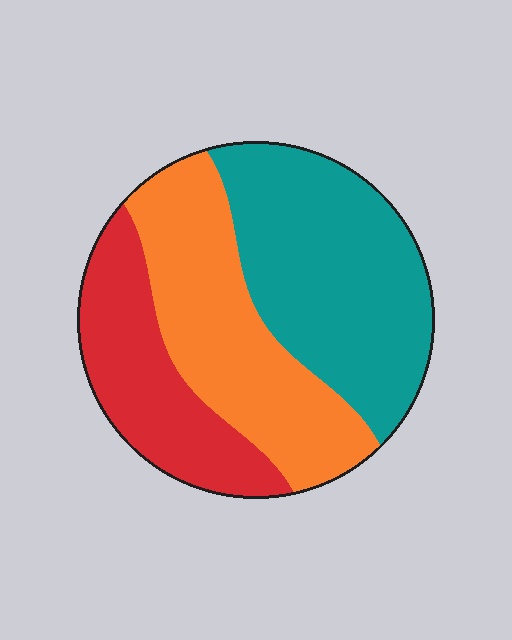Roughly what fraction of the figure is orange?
Orange takes up about one third (1/3) of the figure.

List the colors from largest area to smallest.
From largest to smallest: teal, orange, red.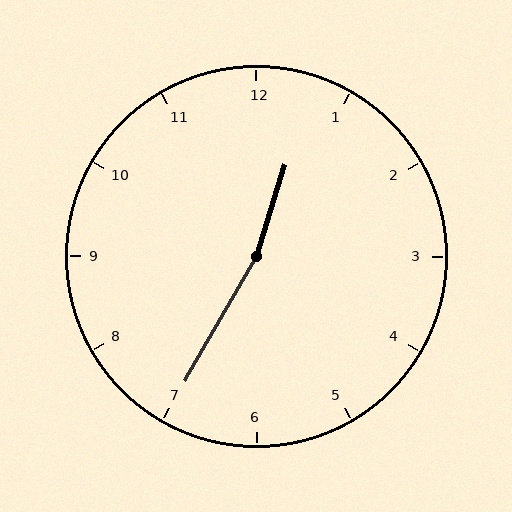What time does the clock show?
12:35.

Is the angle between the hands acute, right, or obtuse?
It is obtuse.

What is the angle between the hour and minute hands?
Approximately 168 degrees.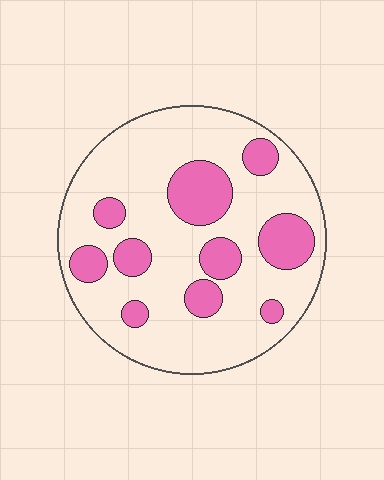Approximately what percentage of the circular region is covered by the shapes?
Approximately 25%.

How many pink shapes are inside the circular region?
10.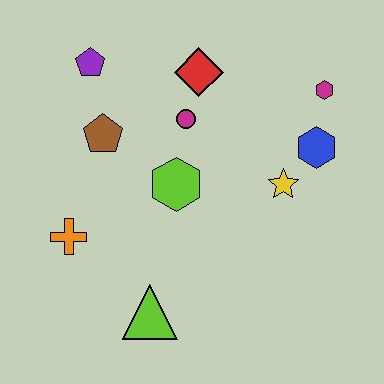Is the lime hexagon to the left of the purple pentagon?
No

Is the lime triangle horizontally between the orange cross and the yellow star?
Yes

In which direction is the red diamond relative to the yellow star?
The red diamond is above the yellow star.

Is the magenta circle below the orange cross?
No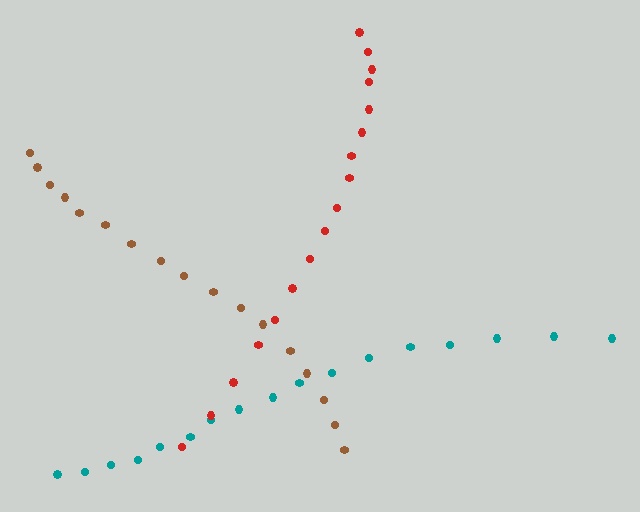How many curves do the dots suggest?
There are 3 distinct paths.